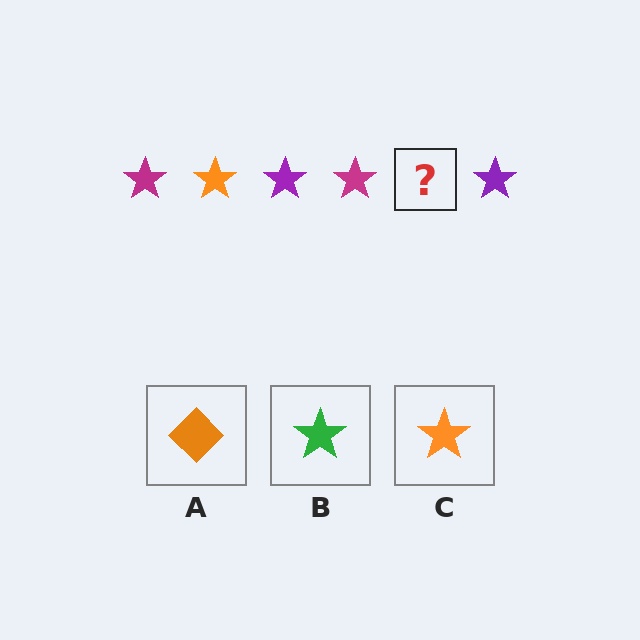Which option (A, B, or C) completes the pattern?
C.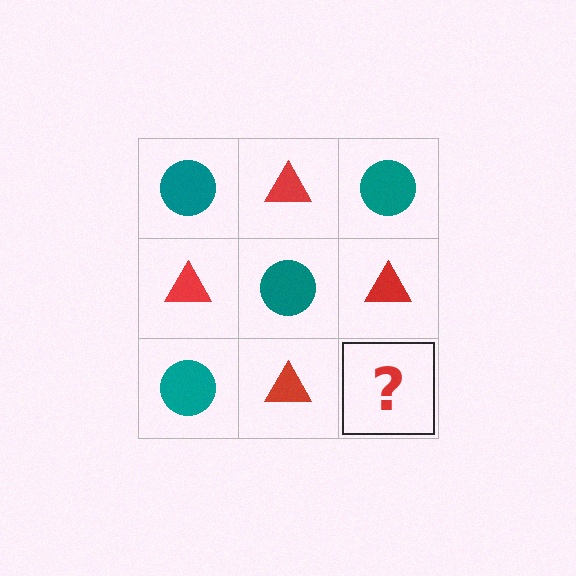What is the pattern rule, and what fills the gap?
The rule is that it alternates teal circle and red triangle in a checkerboard pattern. The gap should be filled with a teal circle.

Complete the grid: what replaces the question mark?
The question mark should be replaced with a teal circle.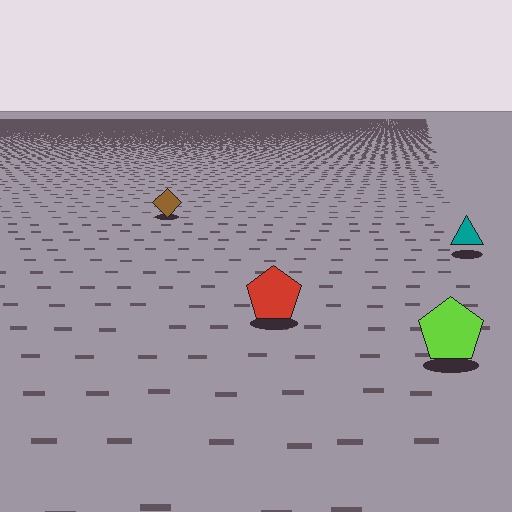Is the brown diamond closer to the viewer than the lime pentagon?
No. The lime pentagon is closer — you can tell from the texture gradient: the ground texture is coarser near it.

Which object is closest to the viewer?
The lime pentagon is closest. The texture marks near it are larger and more spread out.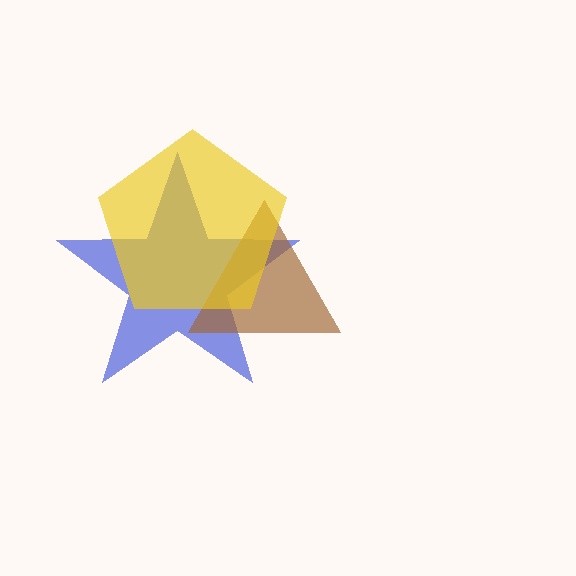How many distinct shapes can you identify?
There are 3 distinct shapes: a blue star, a brown triangle, a yellow pentagon.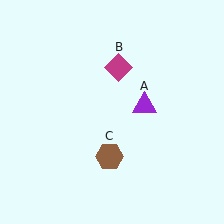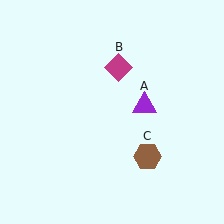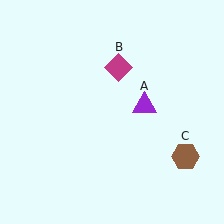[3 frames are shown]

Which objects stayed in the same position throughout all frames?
Purple triangle (object A) and magenta diamond (object B) remained stationary.